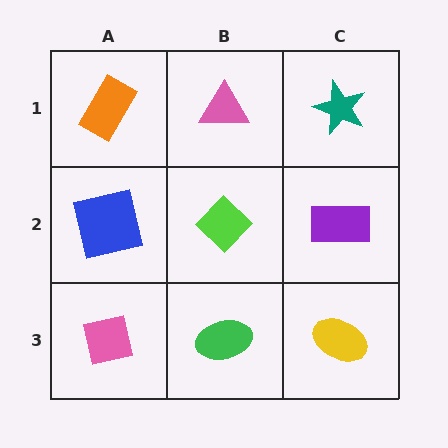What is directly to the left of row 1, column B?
An orange rectangle.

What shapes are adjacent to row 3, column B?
A lime diamond (row 2, column B), a pink square (row 3, column A), a yellow ellipse (row 3, column C).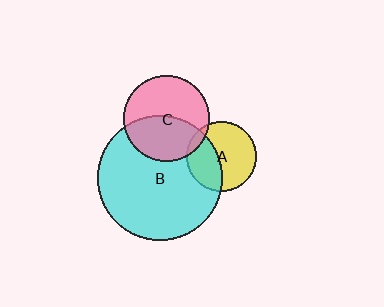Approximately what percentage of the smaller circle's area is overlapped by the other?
Approximately 40%.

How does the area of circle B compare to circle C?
Approximately 2.1 times.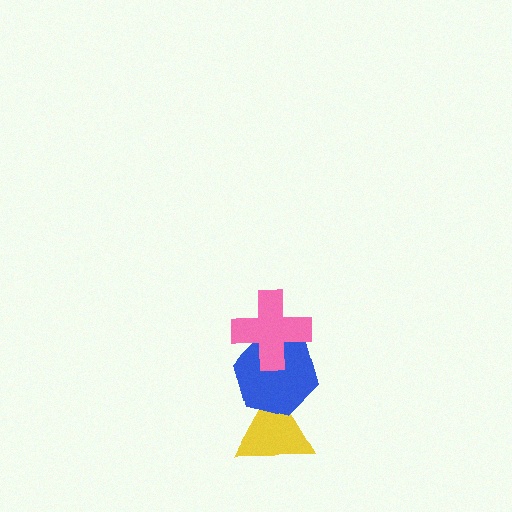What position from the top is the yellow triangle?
The yellow triangle is 3rd from the top.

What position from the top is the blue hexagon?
The blue hexagon is 2nd from the top.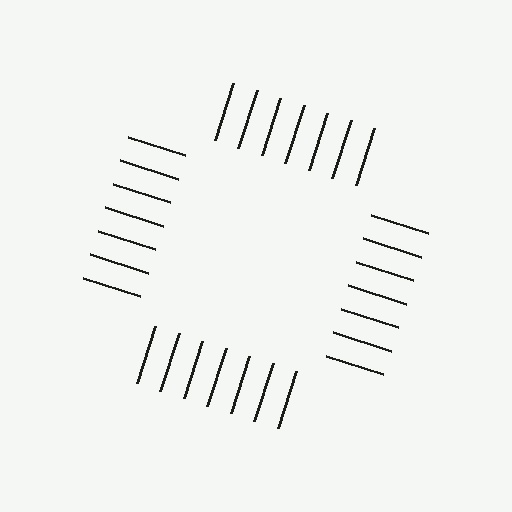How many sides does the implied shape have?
4 sides — the line-ends trace a square.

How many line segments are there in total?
28 — 7 along each of the 4 edges.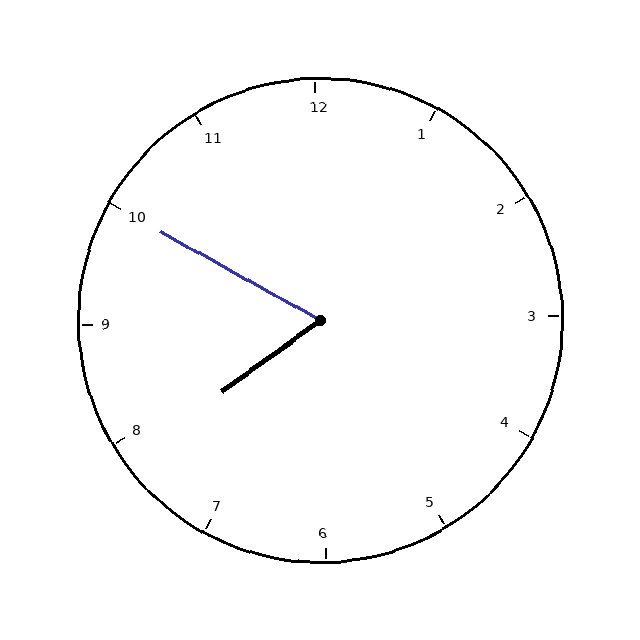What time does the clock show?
7:50.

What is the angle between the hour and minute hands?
Approximately 65 degrees.